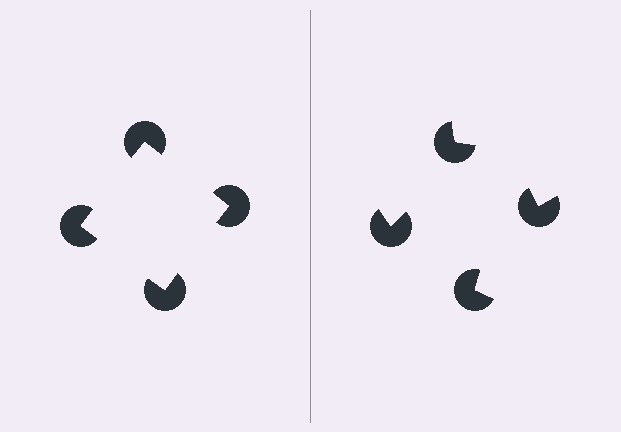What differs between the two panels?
The pac-man discs are positioned identically on both sides; only the wedge orientations differ. On the left they align to a square; on the right they are misaligned.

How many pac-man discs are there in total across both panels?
8 — 4 on each side.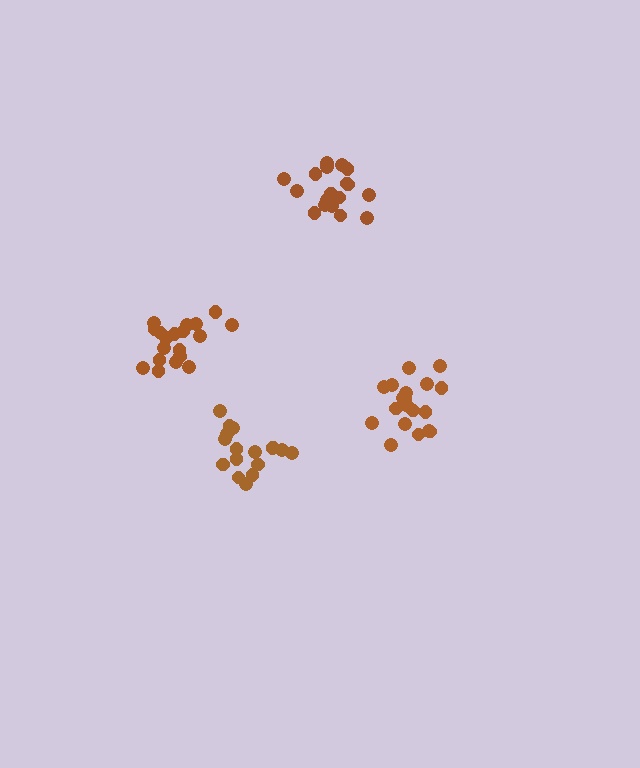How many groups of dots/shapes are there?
There are 4 groups.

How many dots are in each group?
Group 1: 17 dots, Group 2: 19 dots, Group 3: 19 dots, Group 4: 18 dots (73 total).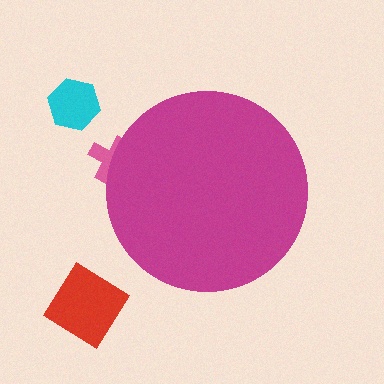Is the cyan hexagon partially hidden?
No, the cyan hexagon is fully visible.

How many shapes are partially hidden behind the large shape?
1 shape is partially hidden.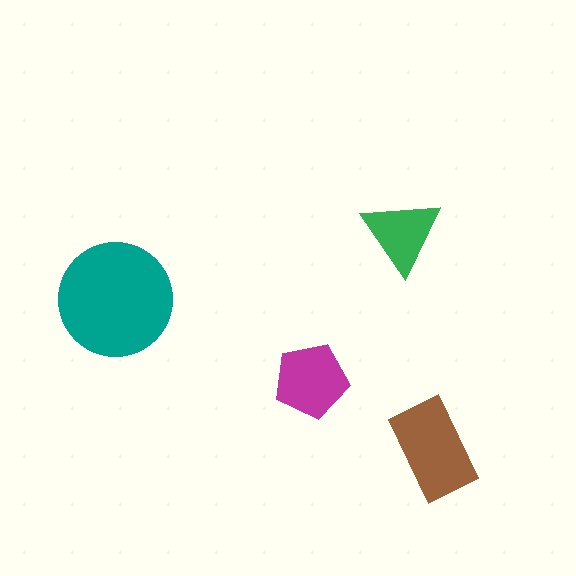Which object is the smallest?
The green triangle.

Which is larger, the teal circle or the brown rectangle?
The teal circle.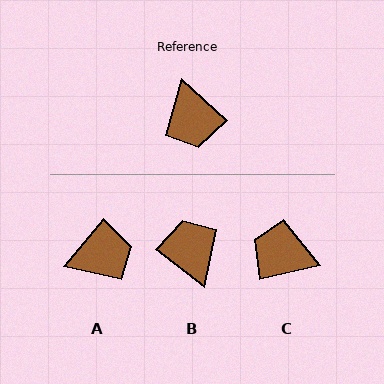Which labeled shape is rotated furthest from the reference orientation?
B, about 176 degrees away.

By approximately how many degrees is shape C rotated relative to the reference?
Approximately 126 degrees clockwise.